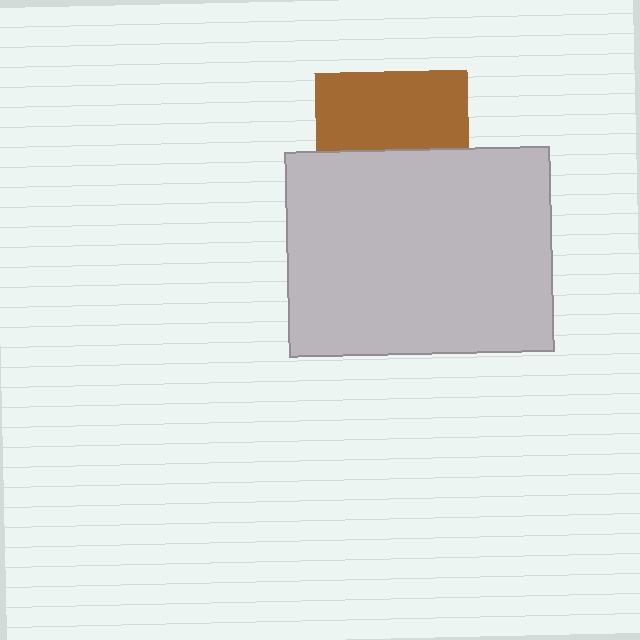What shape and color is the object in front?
The object in front is a light gray rectangle.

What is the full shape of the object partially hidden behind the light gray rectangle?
The partially hidden object is a brown square.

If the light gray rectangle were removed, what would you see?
You would see the complete brown square.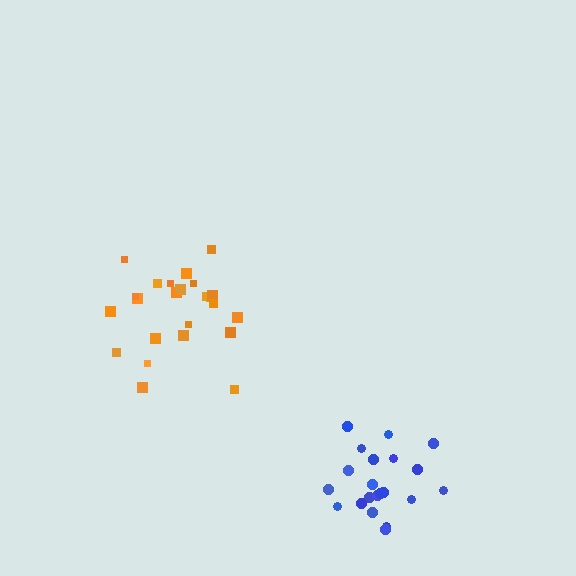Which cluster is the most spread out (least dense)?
Orange.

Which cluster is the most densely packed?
Blue.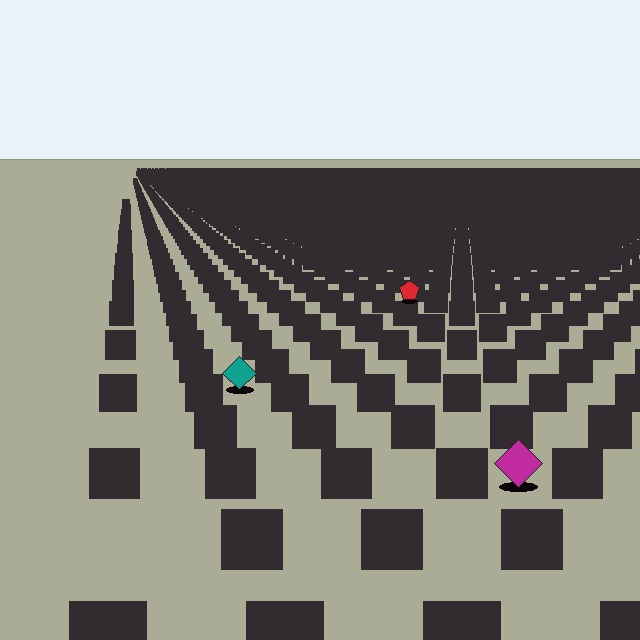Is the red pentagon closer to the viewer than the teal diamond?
No. The teal diamond is closer — you can tell from the texture gradient: the ground texture is coarser near it.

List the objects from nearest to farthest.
From nearest to farthest: the magenta diamond, the teal diamond, the red pentagon.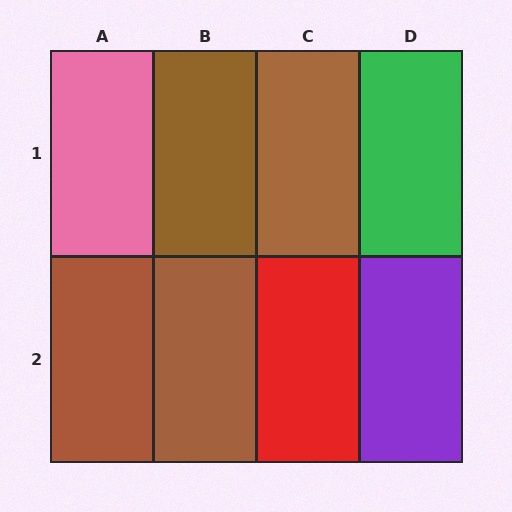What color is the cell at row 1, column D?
Green.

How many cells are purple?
1 cell is purple.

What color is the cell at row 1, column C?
Brown.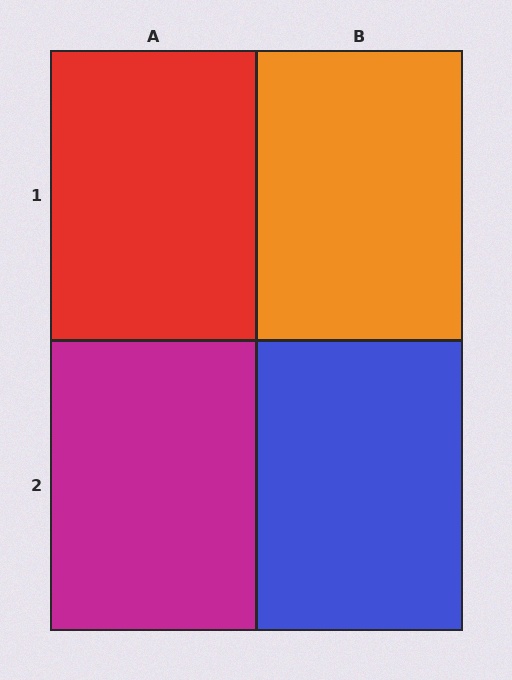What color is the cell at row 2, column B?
Blue.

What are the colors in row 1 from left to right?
Red, orange.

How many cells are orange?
1 cell is orange.